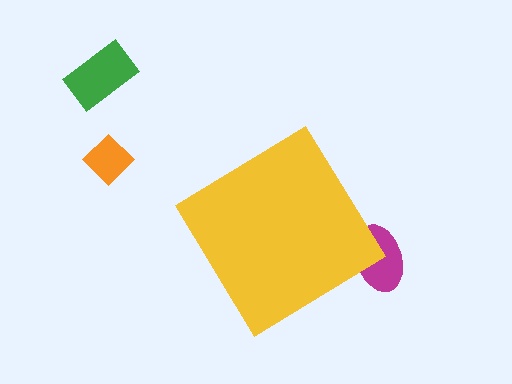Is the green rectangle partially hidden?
No, the green rectangle is fully visible.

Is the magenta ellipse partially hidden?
Yes, the magenta ellipse is partially hidden behind the yellow diamond.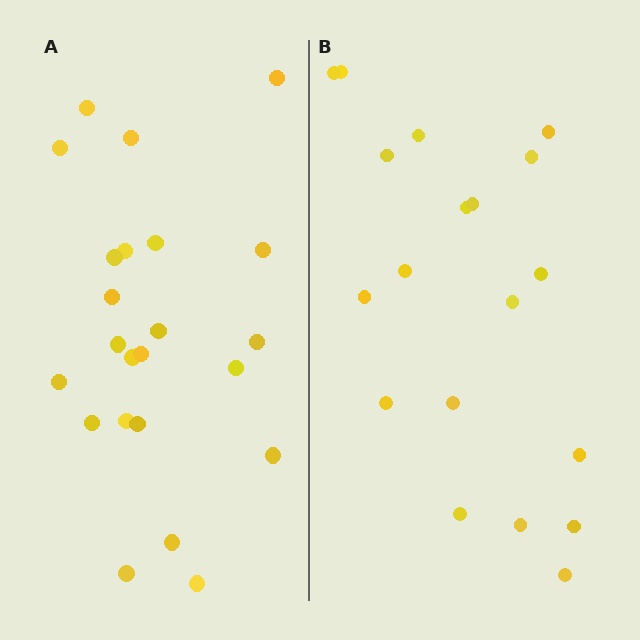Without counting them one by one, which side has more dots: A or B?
Region A (the left region) has more dots.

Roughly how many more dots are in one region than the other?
Region A has about 4 more dots than region B.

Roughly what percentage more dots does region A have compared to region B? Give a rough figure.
About 20% more.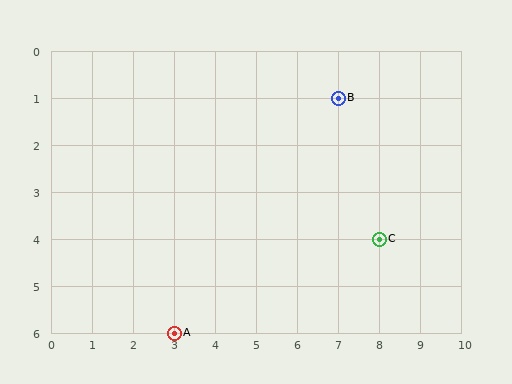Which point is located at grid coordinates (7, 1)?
Point B is at (7, 1).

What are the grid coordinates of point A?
Point A is at grid coordinates (3, 6).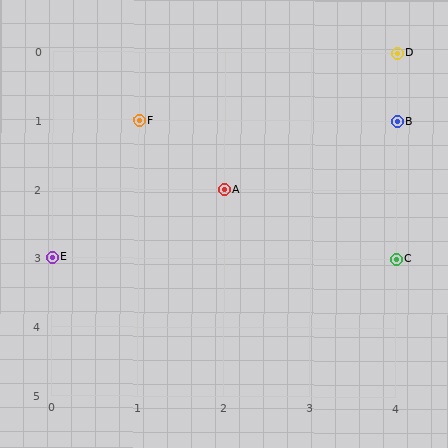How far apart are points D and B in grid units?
Points D and B are 1 row apart.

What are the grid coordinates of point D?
Point D is at grid coordinates (4, 0).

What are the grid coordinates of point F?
Point F is at grid coordinates (1, 1).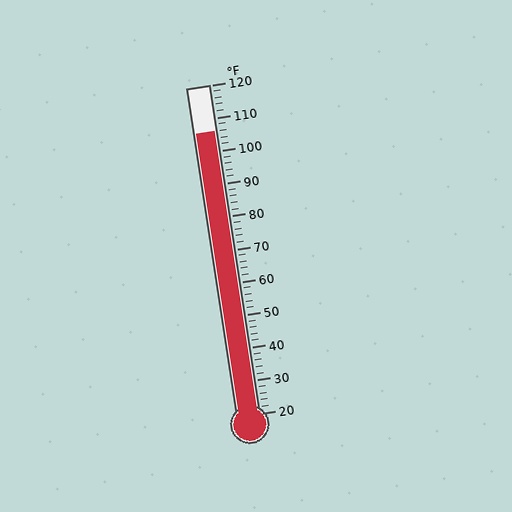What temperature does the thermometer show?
The thermometer shows approximately 106°F.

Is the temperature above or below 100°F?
The temperature is above 100°F.